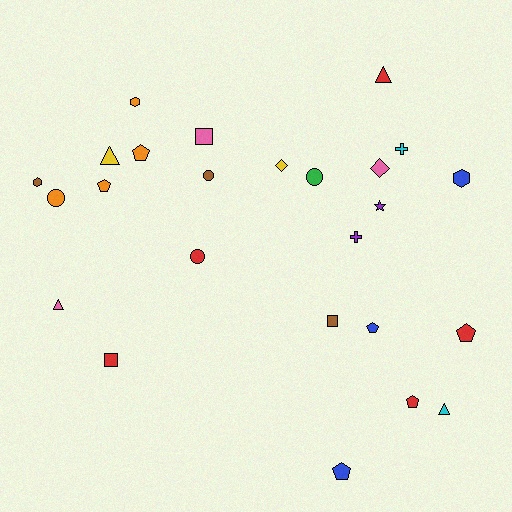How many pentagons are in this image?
There are 6 pentagons.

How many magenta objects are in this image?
There are no magenta objects.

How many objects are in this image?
There are 25 objects.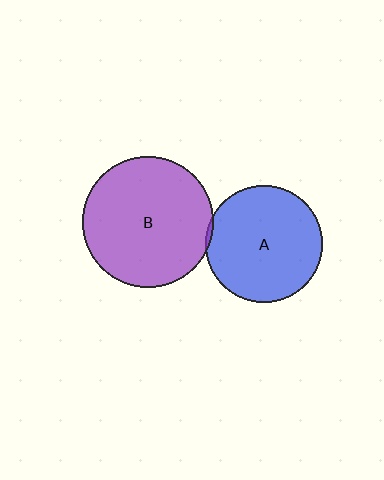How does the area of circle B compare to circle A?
Approximately 1.2 times.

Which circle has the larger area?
Circle B (purple).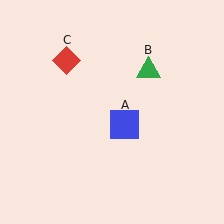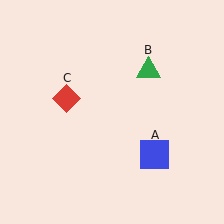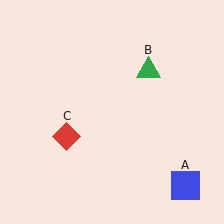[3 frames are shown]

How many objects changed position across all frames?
2 objects changed position: blue square (object A), red diamond (object C).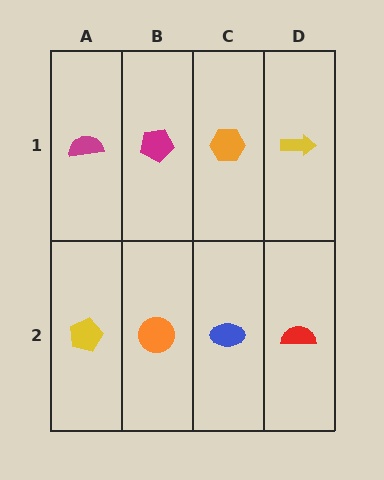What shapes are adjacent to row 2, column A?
A magenta semicircle (row 1, column A), an orange circle (row 2, column B).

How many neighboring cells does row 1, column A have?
2.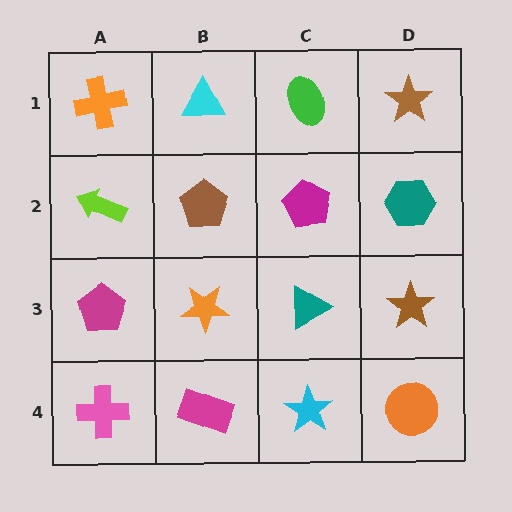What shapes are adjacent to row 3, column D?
A teal hexagon (row 2, column D), an orange circle (row 4, column D), a teal triangle (row 3, column C).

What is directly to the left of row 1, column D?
A green ellipse.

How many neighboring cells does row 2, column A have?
3.